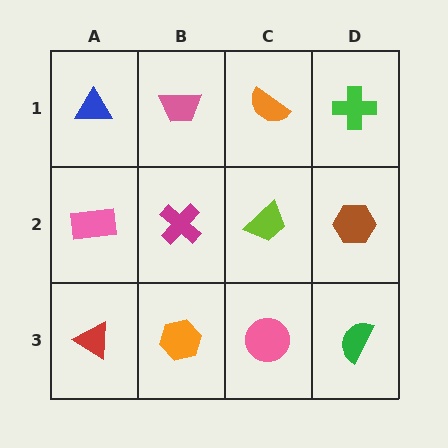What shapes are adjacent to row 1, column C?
A lime trapezoid (row 2, column C), a pink trapezoid (row 1, column B), a green cross (row 1, column D).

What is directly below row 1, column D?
A brown hexagon.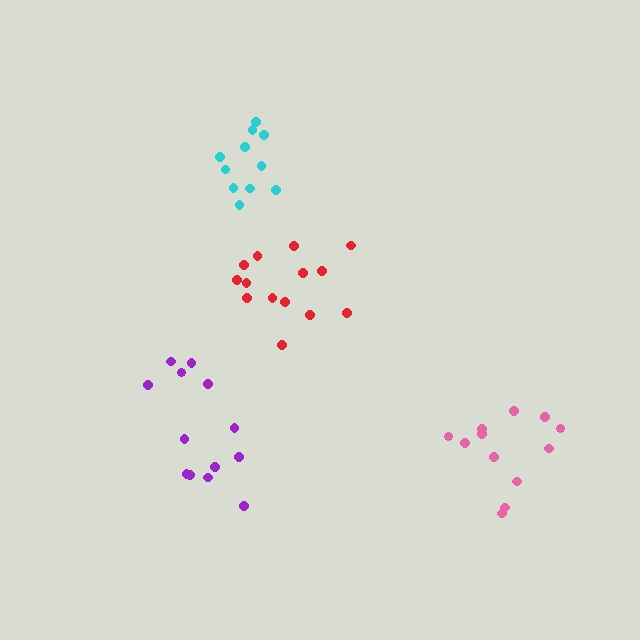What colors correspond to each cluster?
The clusters are colored: cyan, red, pink, purple.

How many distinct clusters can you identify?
There are 4 distinct clusters.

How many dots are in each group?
Group 1: 11 dots, Group 2: 14 dots, Group 3: 12 dots, Group 4: 13 dots (50 total).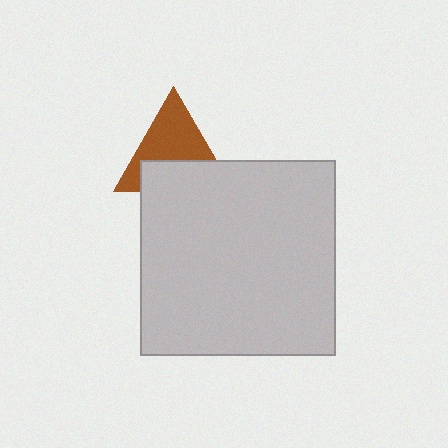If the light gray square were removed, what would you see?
You would see the complete brown triangle.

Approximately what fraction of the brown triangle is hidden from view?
Roughly 43% of the brown triangle is hidden behind the light gray square.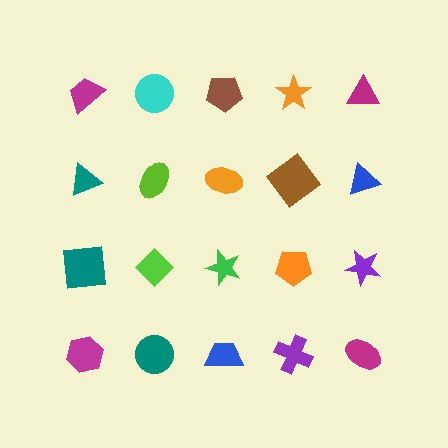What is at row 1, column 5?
A magenta triangle.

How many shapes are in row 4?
5 shapes.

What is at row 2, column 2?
A lime ellipse.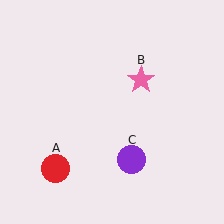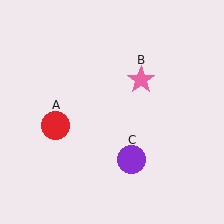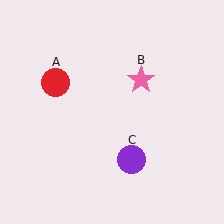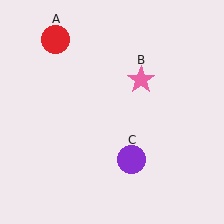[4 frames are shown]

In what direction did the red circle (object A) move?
The red circle (object A) moved up.